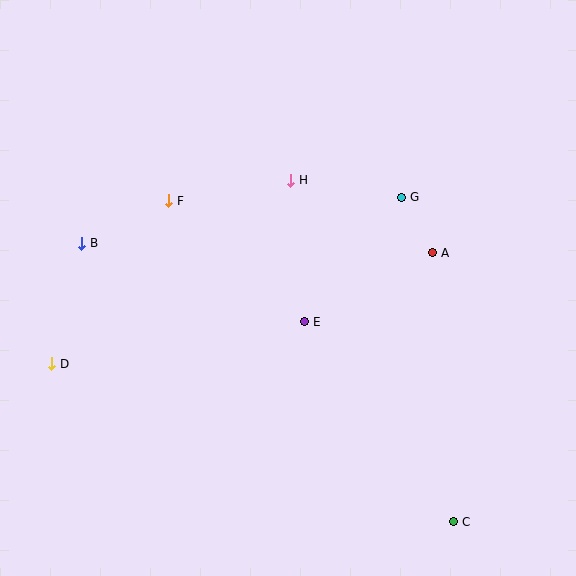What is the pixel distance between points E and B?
The distance between E and B is 236 pixels.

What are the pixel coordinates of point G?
Point G is at (402, 197).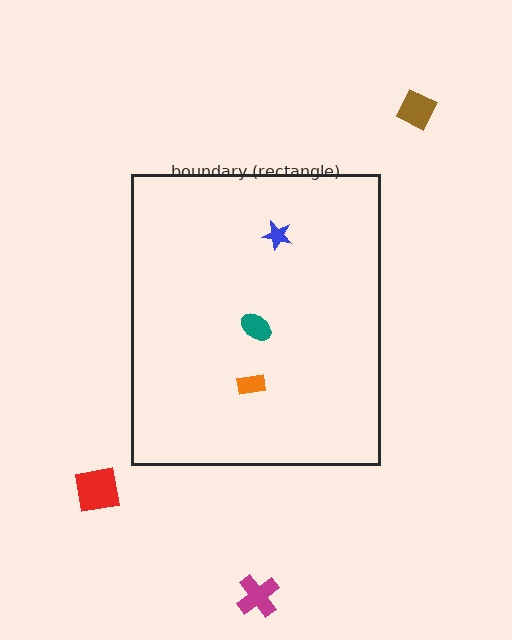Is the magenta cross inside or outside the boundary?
Outside.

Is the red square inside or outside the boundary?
Outside.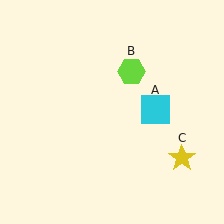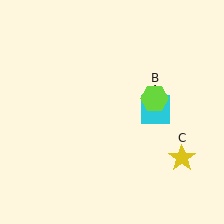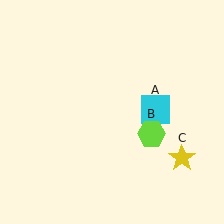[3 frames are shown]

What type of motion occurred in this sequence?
The lime hexagon (object B) rotated clockwise around the center of the scene.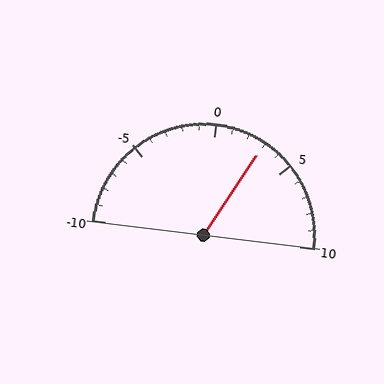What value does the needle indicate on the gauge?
The needle indicates approximately 3.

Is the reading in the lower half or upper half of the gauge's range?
The reading is in the upper half of the range (-10 to 10).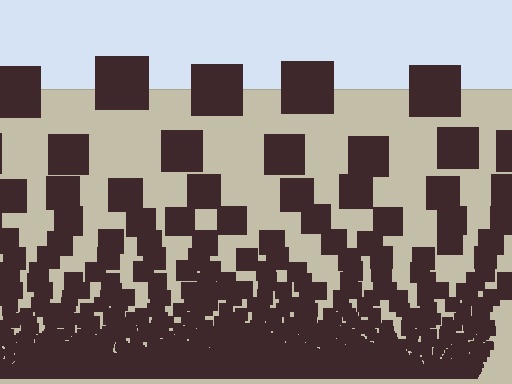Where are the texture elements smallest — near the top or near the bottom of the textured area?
Near the bottom.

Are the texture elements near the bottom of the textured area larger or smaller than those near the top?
Smaller. The gradient is inverted — elements near the bottom are smaller and denser.